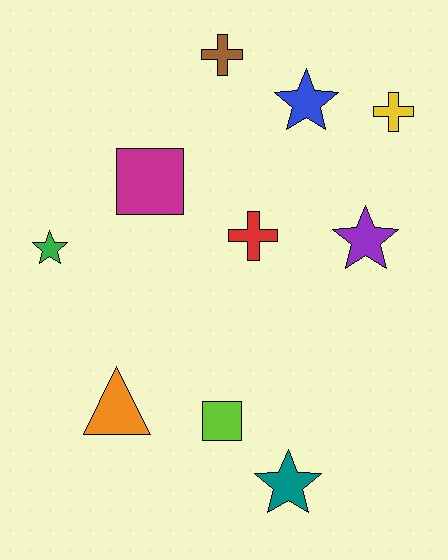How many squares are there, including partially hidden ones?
There are 2 squares.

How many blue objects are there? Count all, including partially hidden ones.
There is 1 blue object.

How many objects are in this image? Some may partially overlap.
There are 10 objects.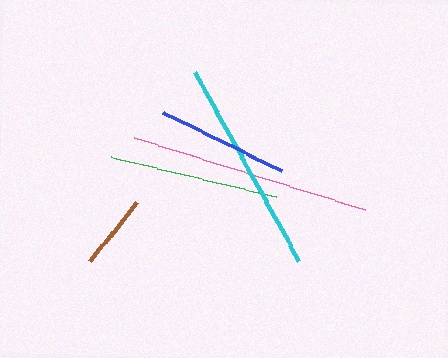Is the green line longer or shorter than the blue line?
The green line is longer than the blue line.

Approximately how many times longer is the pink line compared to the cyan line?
The pink line is approximately 1.1 times the length of the cyan line.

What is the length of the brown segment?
The brown segment is approximately 76 pixels long.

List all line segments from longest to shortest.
From longest to shortest: pink, cyan, green, blue, brown.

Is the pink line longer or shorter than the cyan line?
The pink line is longer than the cyan line.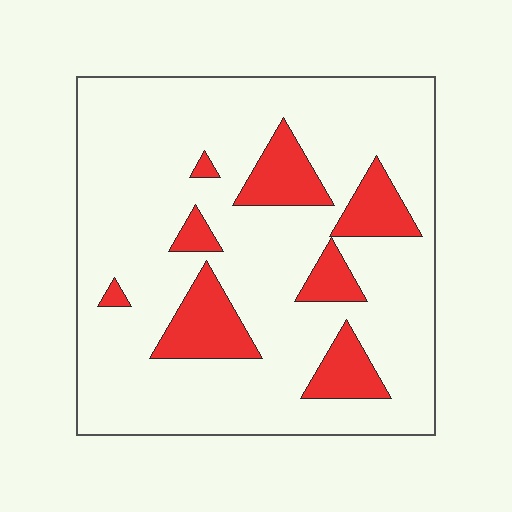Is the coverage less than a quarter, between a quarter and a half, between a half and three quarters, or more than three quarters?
Less than a quarter.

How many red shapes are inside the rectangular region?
8.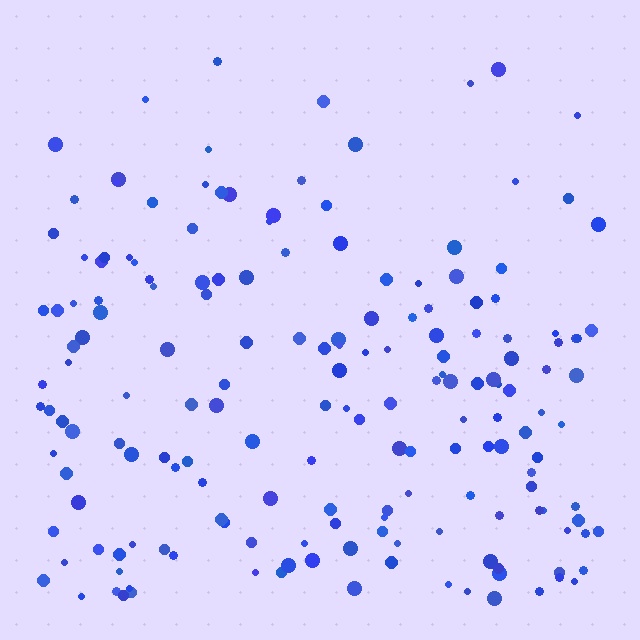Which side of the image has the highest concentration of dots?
The bottom.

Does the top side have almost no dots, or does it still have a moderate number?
Still a moderate number, just noticeably fewer than the bottom.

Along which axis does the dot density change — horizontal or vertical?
Vertical.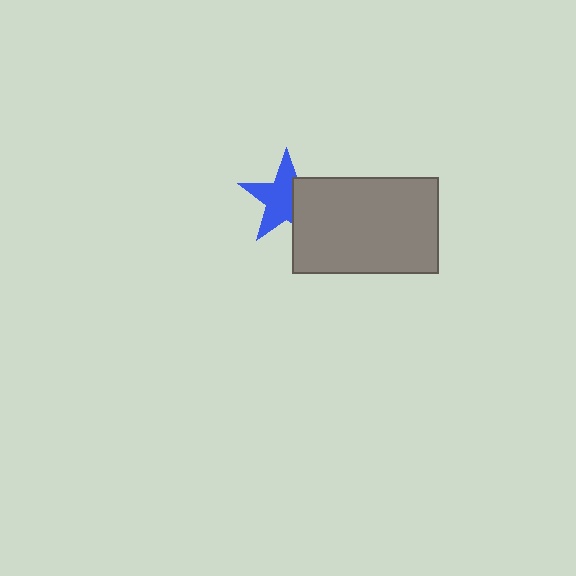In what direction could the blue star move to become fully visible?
The blue star could move left. That would shift it out from behind the gray rectangle entirely.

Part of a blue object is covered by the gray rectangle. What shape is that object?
It is a star.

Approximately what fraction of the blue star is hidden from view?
Roughly 37% of the blue star is hidden behind the gray rectangle.